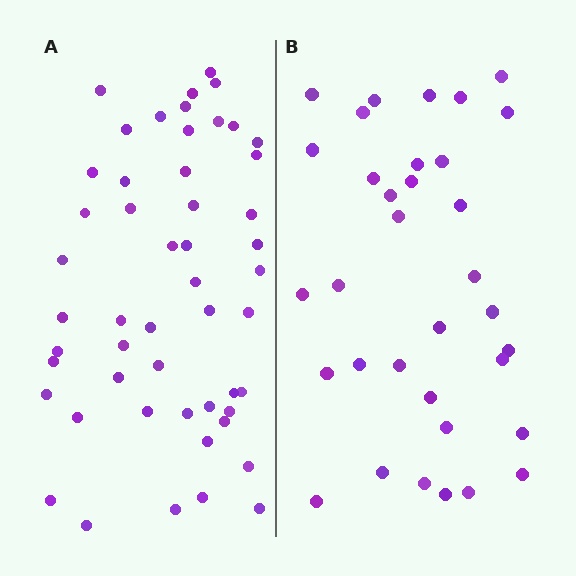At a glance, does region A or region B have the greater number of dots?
Region A (the left region) has more dots.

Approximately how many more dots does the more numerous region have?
Region A has approximately 15 more dots than region B.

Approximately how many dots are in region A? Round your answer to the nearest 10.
About 50 dots. (The exact count is 51, which rounds to 50.)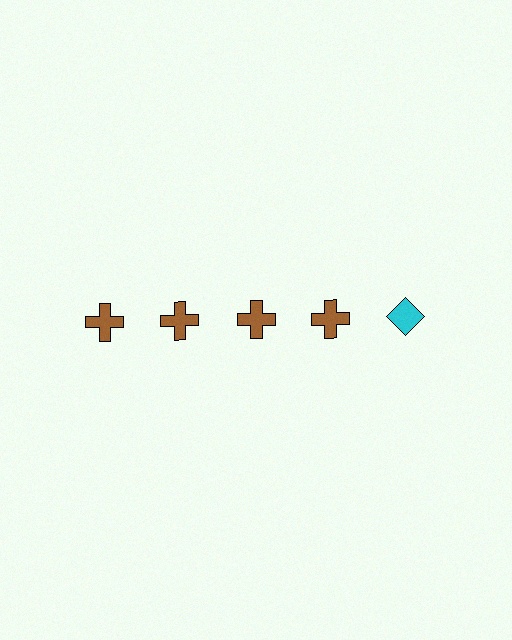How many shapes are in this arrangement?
There are 5 shapes arranged in a grid pattern.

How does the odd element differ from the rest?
It differs in both color (cyan instead of brown) and shape (diamond instead of cross).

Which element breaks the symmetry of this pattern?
The cyan diamond in the top row, rightmost column breaks the symmetry. All other shapes are brown crosses.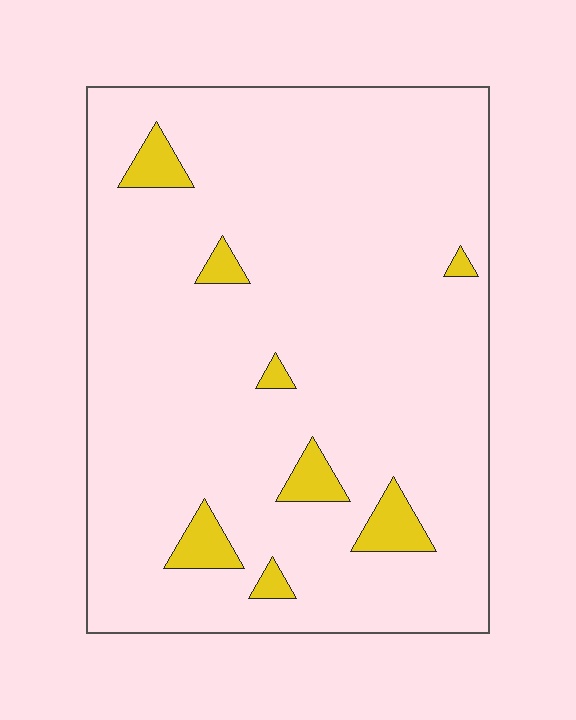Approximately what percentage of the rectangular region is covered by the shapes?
Approximately 5%.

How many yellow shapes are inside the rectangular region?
8.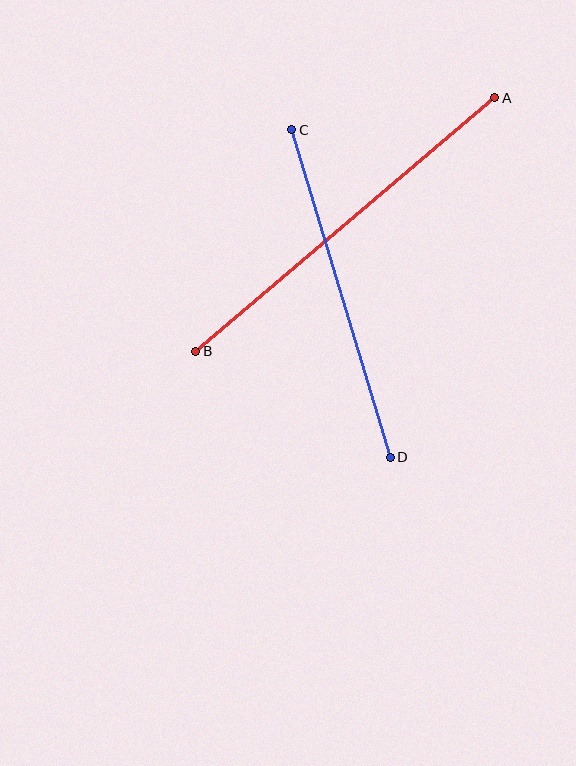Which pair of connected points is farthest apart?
Points A and B are farthest apart.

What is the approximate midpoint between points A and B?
The midpoint is at approximately (345, 224) pixels.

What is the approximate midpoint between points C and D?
The midpoint is at approximately (341, 294) pixels.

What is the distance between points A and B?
The distance is approximately 392 pixels.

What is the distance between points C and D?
The distance is approximately 342 pixels.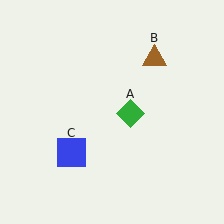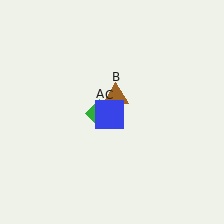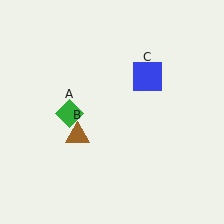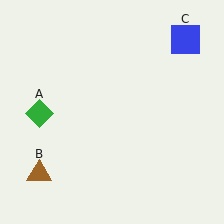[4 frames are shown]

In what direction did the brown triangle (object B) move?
The brown triangle (object B) moved down and to the left.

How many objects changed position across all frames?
3 objects changed position: green diamond (object A), brown triangle (object B), blue square (object C).